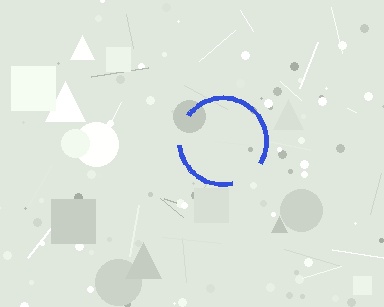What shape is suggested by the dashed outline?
The dashed outline suggests a circle.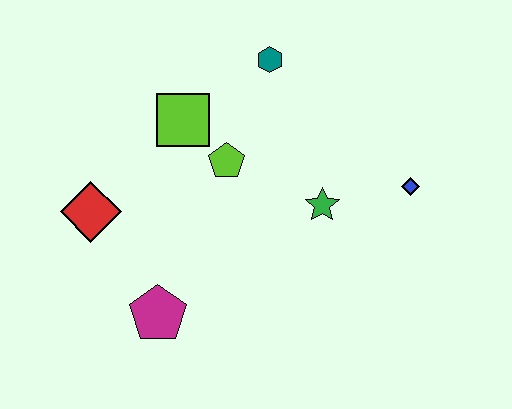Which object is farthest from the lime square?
The blue diamond is farthest from the lime square.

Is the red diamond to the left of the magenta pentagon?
Yes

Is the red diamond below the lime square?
Yes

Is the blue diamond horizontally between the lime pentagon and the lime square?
No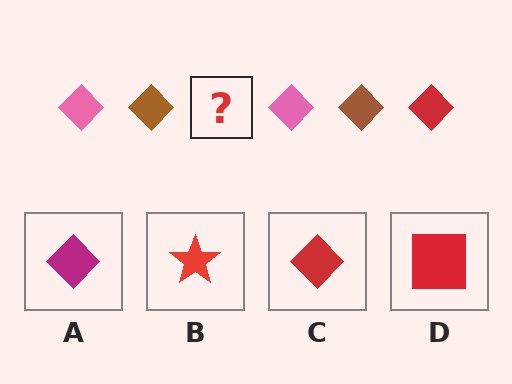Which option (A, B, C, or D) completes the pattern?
C.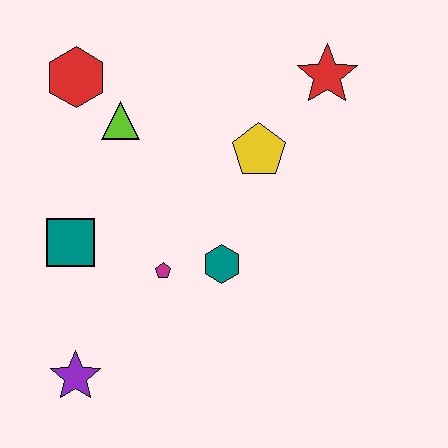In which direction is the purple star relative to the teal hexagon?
The purple star is to the left of the teal hexagon.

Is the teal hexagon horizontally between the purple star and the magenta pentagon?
No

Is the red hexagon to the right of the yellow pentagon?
No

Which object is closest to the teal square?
The magenta pentagon is closest to the teal square.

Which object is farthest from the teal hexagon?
The red hexagon is farthest from the teal hexagon.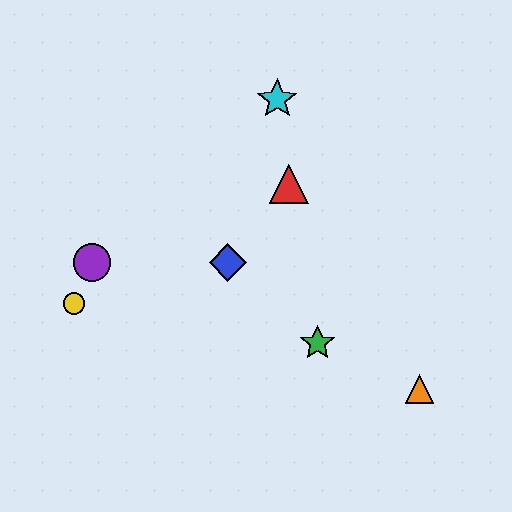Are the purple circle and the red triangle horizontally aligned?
No, the purple circle is at y≈262 and the red triangle is at y≈184.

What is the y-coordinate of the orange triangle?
The orange triangle is at y≈389.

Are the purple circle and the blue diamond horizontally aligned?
Yes, both are at y≈262.